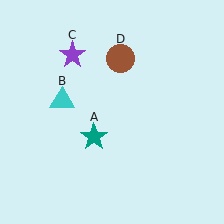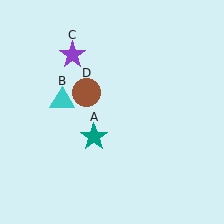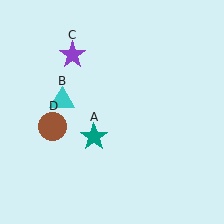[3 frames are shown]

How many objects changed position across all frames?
1 object changed position: brown circle (object D).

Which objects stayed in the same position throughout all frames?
Teal star (object A) and cyan triangle (object B) and purple star (object C) remained stationary.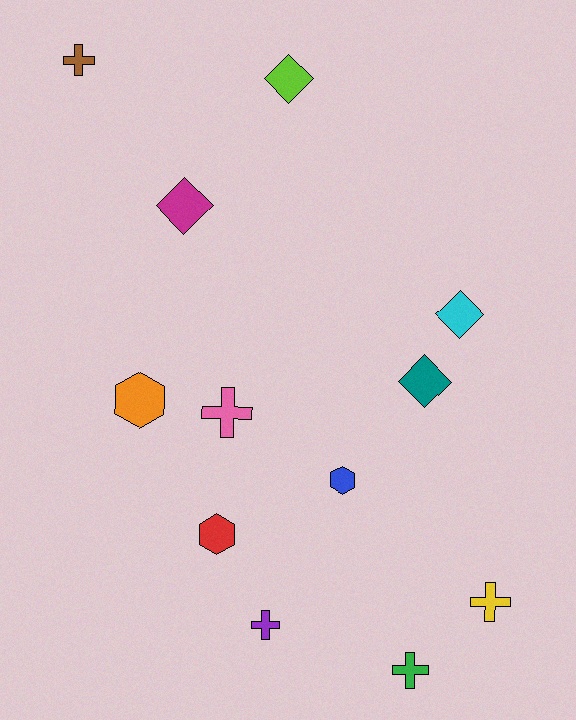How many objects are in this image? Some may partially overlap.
There are 12 objects.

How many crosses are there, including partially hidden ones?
There are 5 crosses.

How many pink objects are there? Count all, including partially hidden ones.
There is 1 pink object.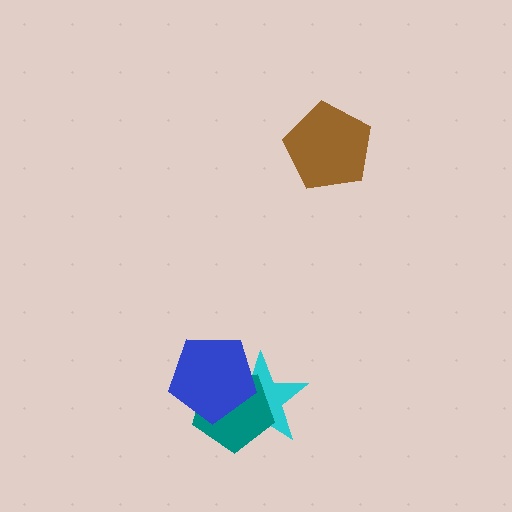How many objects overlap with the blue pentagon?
2 objects overlap with the blue pentagon.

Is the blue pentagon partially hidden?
No, no other shape covers it.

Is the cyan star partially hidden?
Yes, it is partially covered by another shape.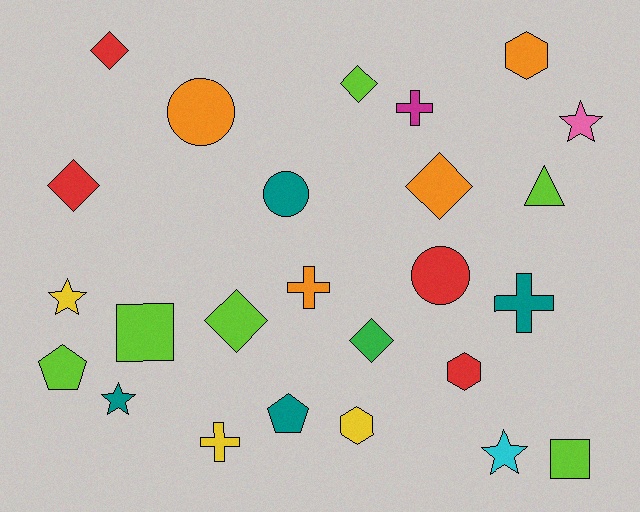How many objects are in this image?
There are 25 objects.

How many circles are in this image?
There are 3 circles.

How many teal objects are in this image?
There are 4 teal objects.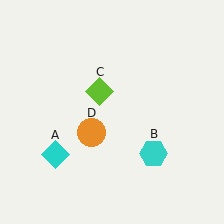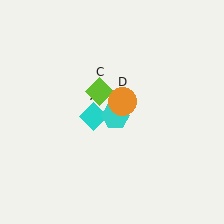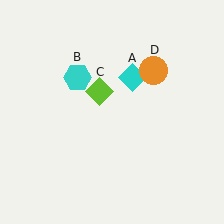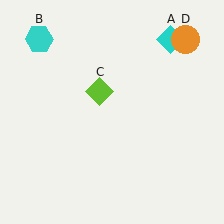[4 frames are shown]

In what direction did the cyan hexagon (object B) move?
The cyan hexagon (object B) moved up and to the left.